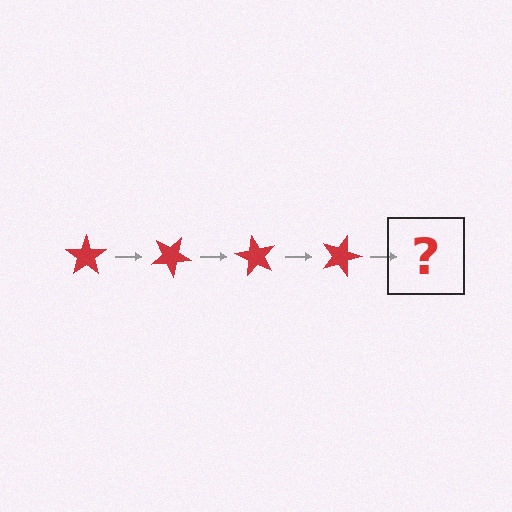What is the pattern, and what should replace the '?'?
The pattern is that the star rotates 30 degrees each step. The '?' should be a red star rotated 120 degrees.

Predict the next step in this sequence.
The next step is a red star rotated 120 degrees.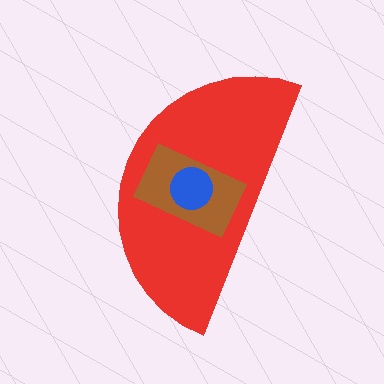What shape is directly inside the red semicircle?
The brown rectangle.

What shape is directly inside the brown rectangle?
The blue circle.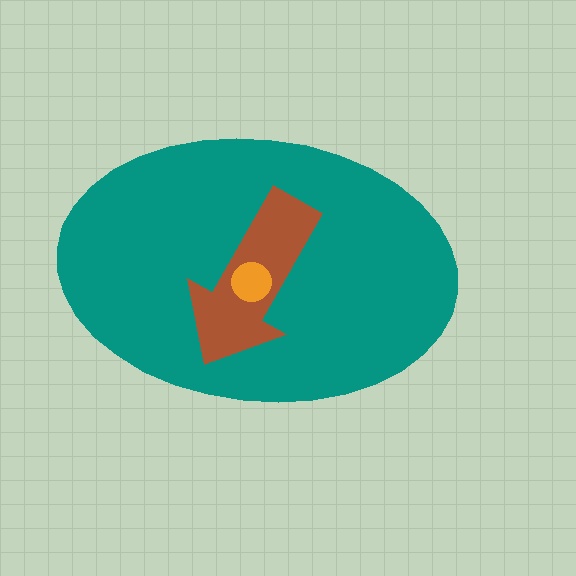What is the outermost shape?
The teal ellipse.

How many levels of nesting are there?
3.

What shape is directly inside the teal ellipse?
The brown arrow.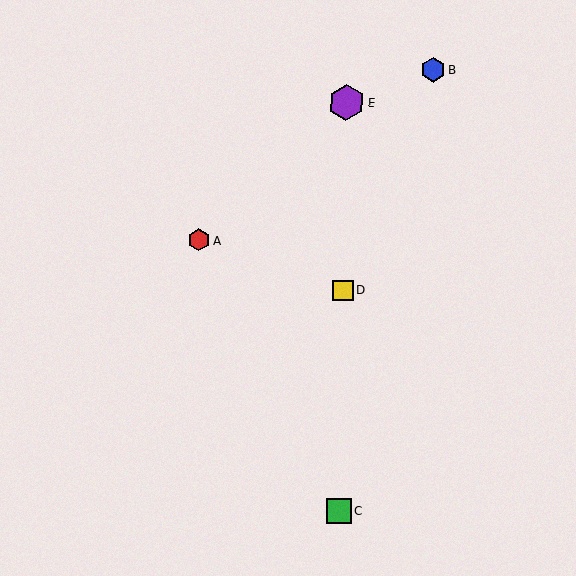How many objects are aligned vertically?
3 objects (C, D, E) are aligned vertically.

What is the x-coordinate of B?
Object B is at x≈433.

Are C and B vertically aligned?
No, C is at x≈339 and B is at x≈433.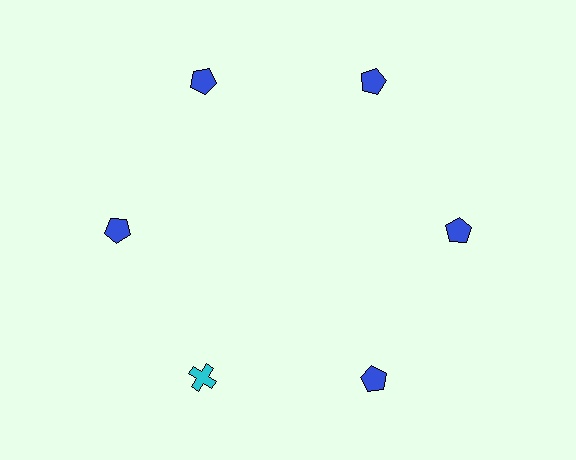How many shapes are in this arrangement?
There are 6 shapes arranged in a ring pattern.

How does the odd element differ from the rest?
It differs in both color (cyan instead of blue) and shape (cross instead of pentagon).